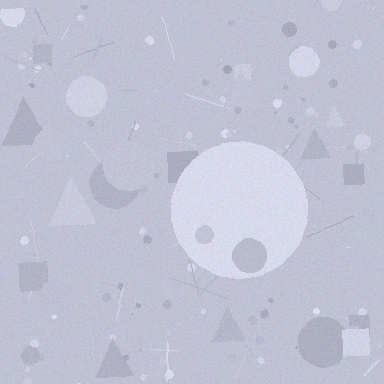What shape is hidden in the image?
A circle is hidden in the image.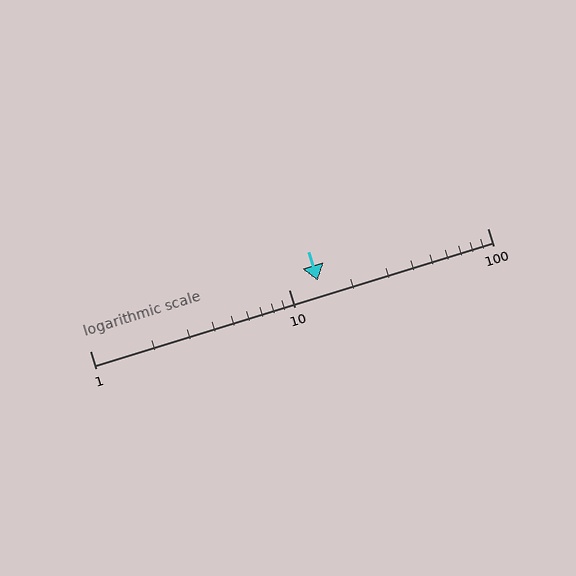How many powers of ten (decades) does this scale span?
The scale spans 2 decades, from 1 to 100.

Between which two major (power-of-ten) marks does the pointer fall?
The pointer is between 10 and 100.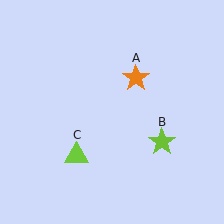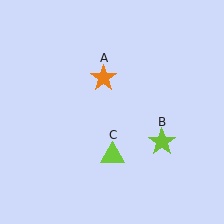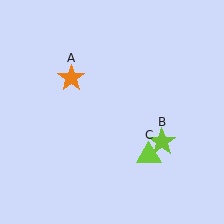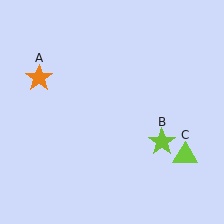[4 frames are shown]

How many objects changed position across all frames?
2 objects changed position: orange star (object A), lime triangle (object C).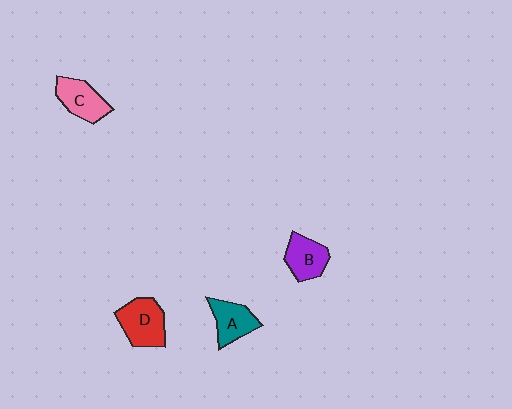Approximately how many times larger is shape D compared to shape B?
Approximately 1.3 times.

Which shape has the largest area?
Shape D (red).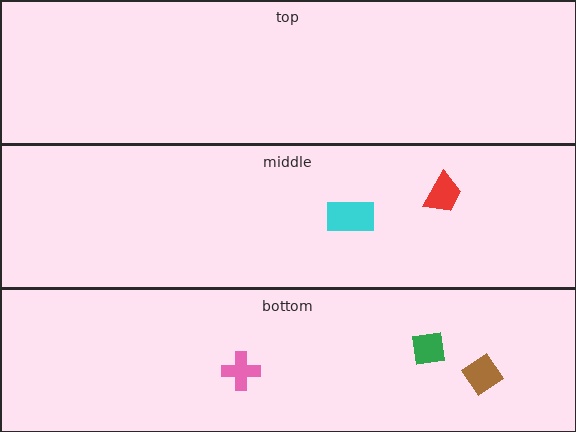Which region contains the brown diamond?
The bottom region.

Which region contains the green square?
The bottom region.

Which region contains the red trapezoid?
The middle region.